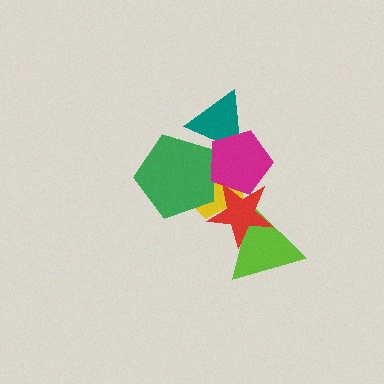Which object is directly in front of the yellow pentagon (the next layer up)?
The green pentagon is directly in front of the yellow pentagon.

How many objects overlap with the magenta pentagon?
4 objects overlap with the magenta pentagon.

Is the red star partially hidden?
No, no other shape covers it.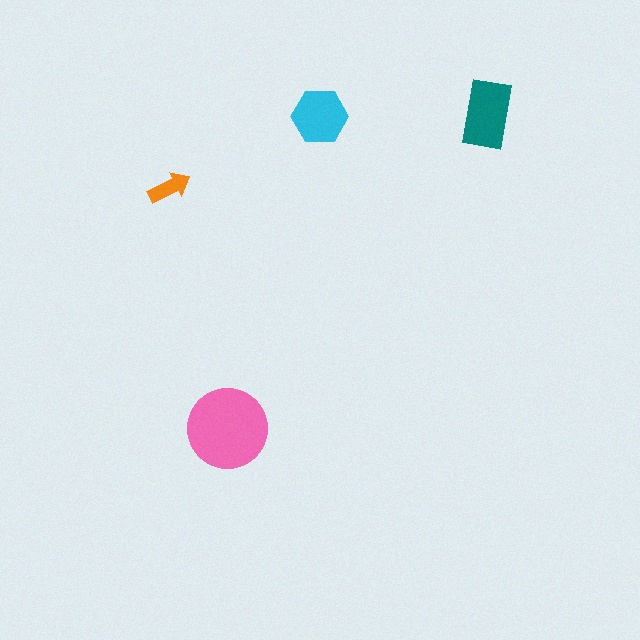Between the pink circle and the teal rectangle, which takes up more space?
The pink circle.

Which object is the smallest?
The orange arrow.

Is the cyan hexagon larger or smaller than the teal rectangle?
Smaller.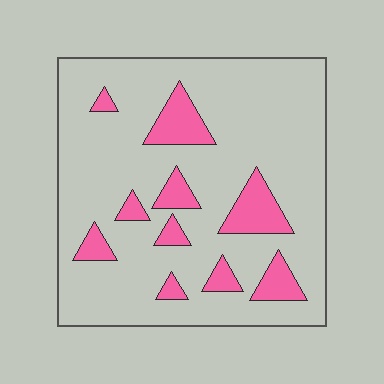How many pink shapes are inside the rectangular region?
10.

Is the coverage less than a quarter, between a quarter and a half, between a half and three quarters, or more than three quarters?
Less than a quarter.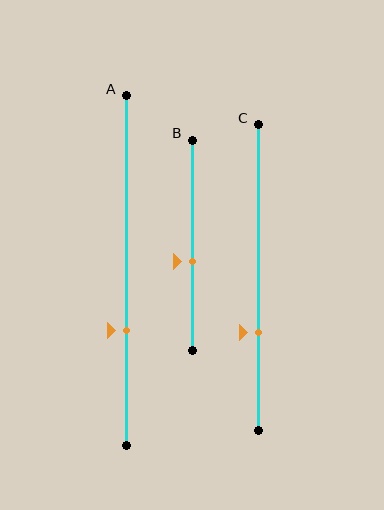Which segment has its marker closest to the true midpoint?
Segment B has its marker closest to the true midpoint.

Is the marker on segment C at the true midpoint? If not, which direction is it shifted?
No, the marker on segment C is shifted downward by about 18% of the segment length.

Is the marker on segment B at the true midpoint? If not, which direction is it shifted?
No, the marker on segment B is shifted downward by about 8% of the segment length.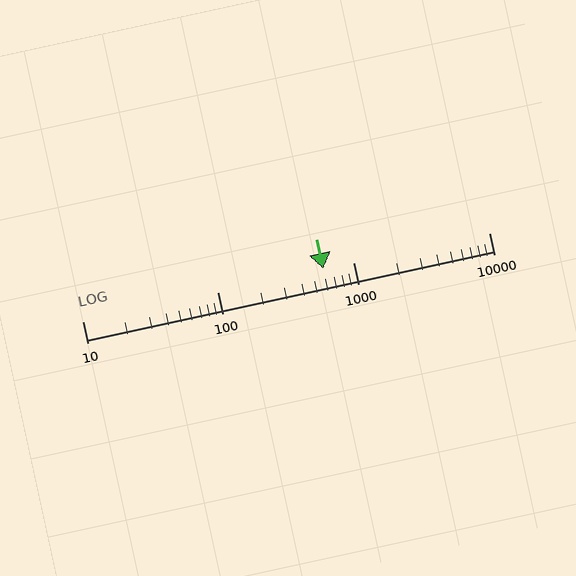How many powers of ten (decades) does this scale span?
The scale spans 3 decades, from 10 to 10000.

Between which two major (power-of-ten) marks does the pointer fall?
The pointer is between 100 and 1000.